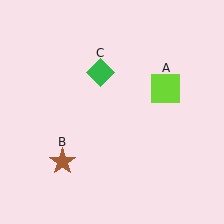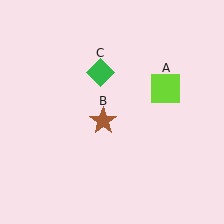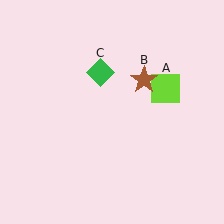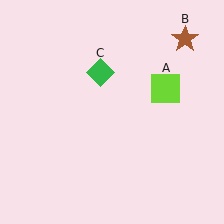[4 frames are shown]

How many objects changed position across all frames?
1 object changed position: brown star (object B).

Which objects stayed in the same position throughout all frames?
Lime square (object A) and green diamond (object C) remained stationary.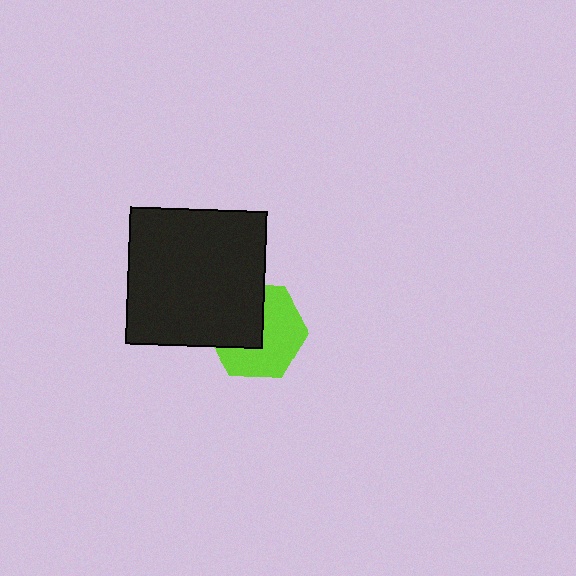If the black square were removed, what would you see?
You would see the complete lime hexagon.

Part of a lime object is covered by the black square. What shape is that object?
It is a hexagon.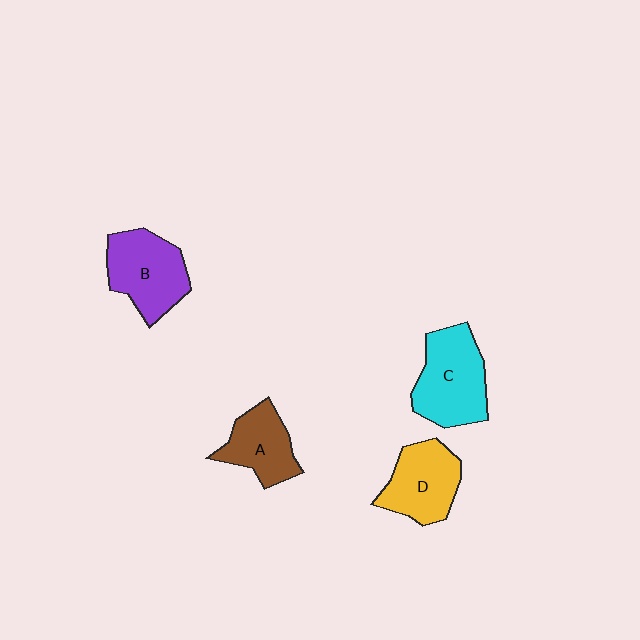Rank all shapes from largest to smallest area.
From largest to smallest: C (cyan), B (purple), D (yellow), A (brown).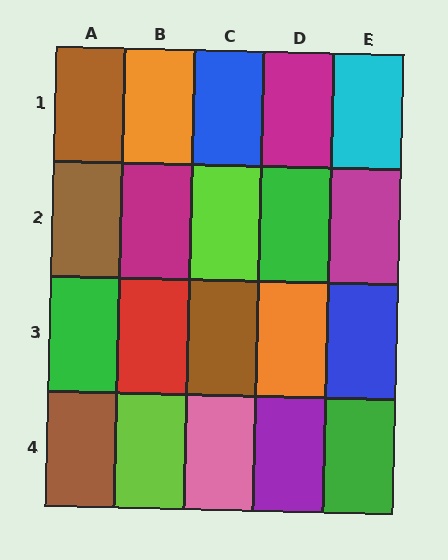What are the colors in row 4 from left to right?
Brown, lime, pink, purple, green.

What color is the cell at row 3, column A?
Green.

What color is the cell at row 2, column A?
Brown.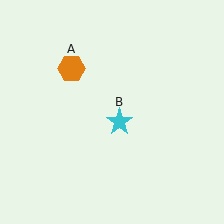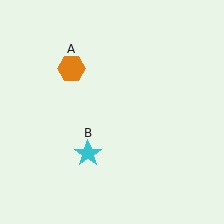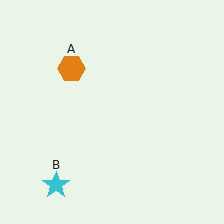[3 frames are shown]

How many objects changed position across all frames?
1 object changed position: cyan star (object B).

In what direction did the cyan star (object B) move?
The cyan star (object B) moved down and to the left.